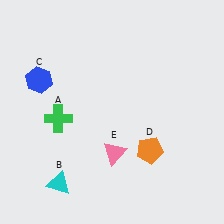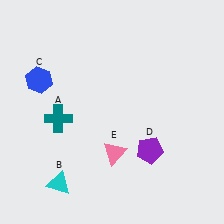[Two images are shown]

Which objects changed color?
A changed from green to teal. D changed from orange to purple.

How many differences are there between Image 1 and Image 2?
There are 2 differences between the two images.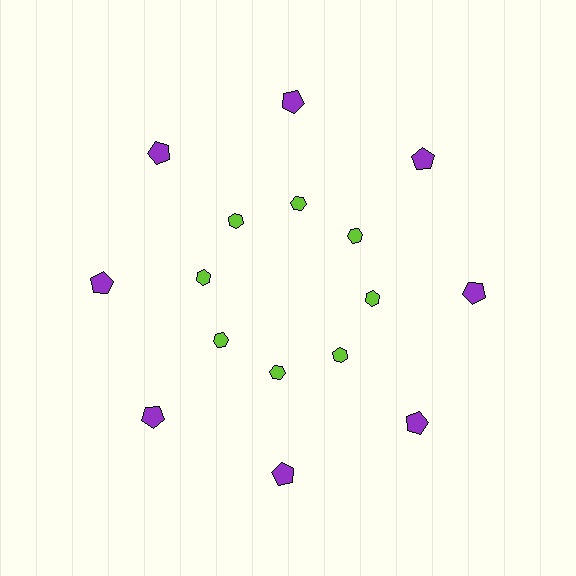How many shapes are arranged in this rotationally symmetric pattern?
There are 16 shapes, arranged in 8 groups of 2.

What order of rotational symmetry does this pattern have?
This pattern has 8-fold rotational symmetry.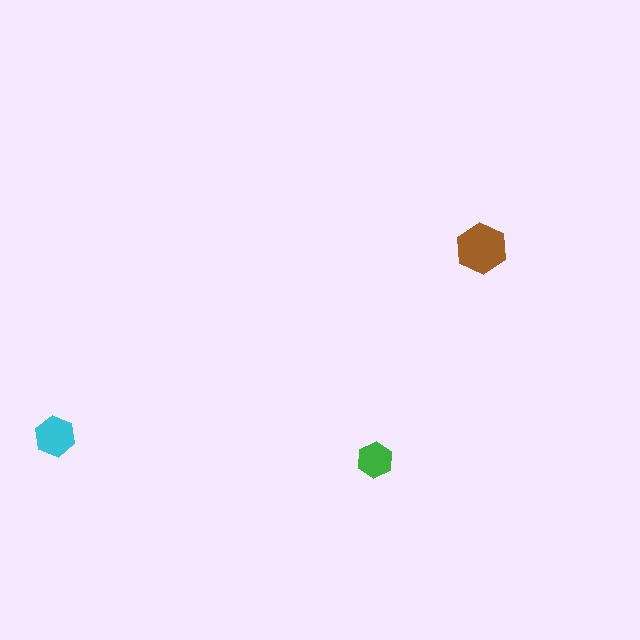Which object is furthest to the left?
The cyan hexagon is leftmost.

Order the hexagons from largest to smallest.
the brown one, the cyan one, the green one.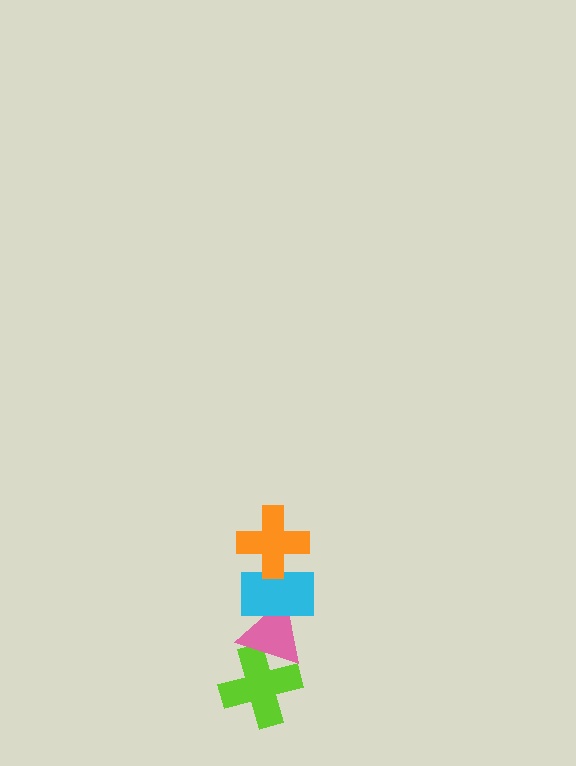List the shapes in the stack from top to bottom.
From top to bottom: the orange cross, the cyan rectangle, the pink triangle, the lime cross.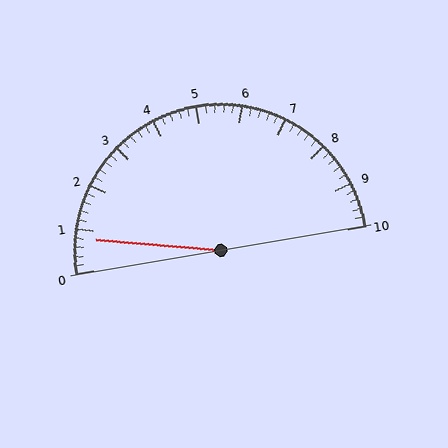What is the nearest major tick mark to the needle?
The nearest major tick mark is 1.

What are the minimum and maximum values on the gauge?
The gauge ranges from 0 to 10.